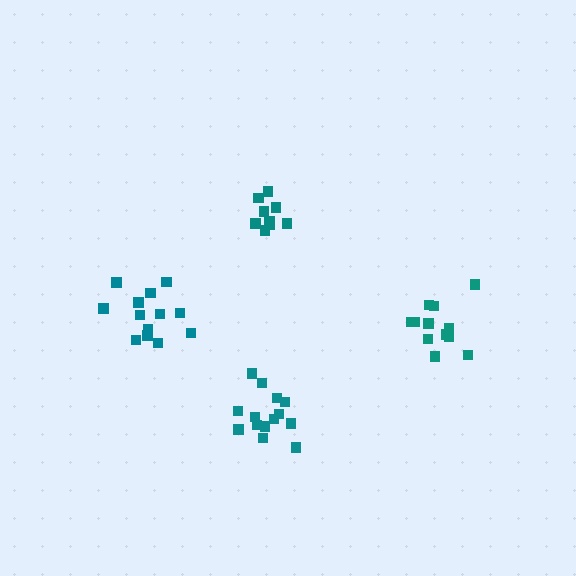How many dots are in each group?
Group 1: 9 dots, Group 2: 14 dots, Group 3: 13 dots, Group 4: 12 dots (48 total).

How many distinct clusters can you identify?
There are 4 distinct clusters.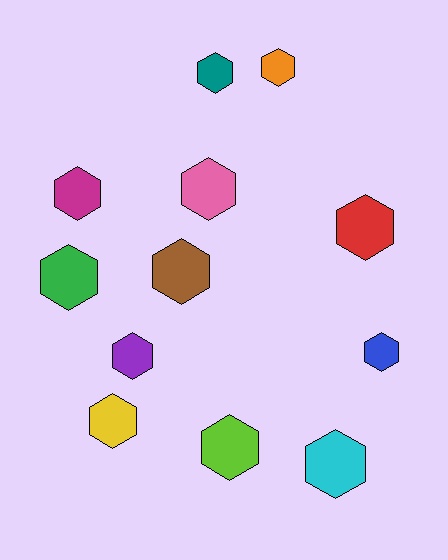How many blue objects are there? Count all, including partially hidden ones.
There is 1 blue object.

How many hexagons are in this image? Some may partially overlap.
There are 12 hexagons.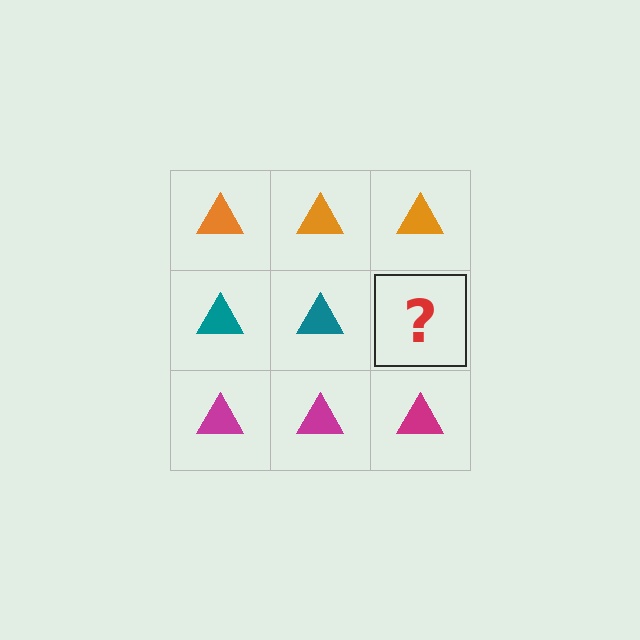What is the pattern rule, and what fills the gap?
The rule is that each row has a consistent color. The gap should be filled with a teal triangle.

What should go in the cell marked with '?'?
The missing cell should contain a teal triangle.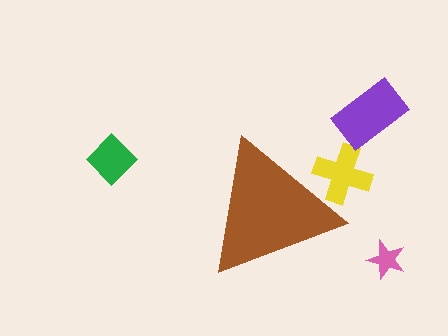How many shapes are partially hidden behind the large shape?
1 shape is partially hidden.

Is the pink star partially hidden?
No, the pink star is fully visible.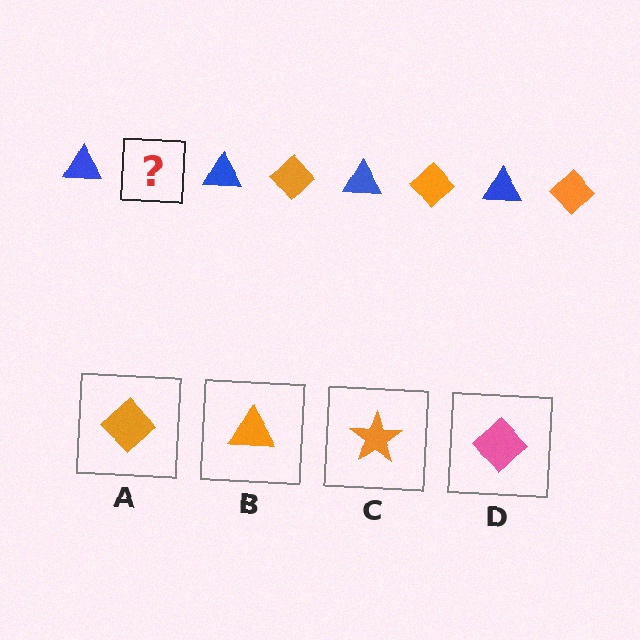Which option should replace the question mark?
Option A.